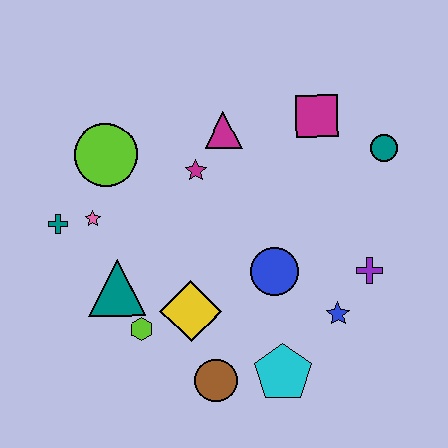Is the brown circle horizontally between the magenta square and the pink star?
Yes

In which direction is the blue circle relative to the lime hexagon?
The blue circle is to the right of the lime hexagon.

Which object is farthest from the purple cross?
The teal cross is farthest from the purple cross.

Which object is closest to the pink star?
The teal cross is closest to the pink star.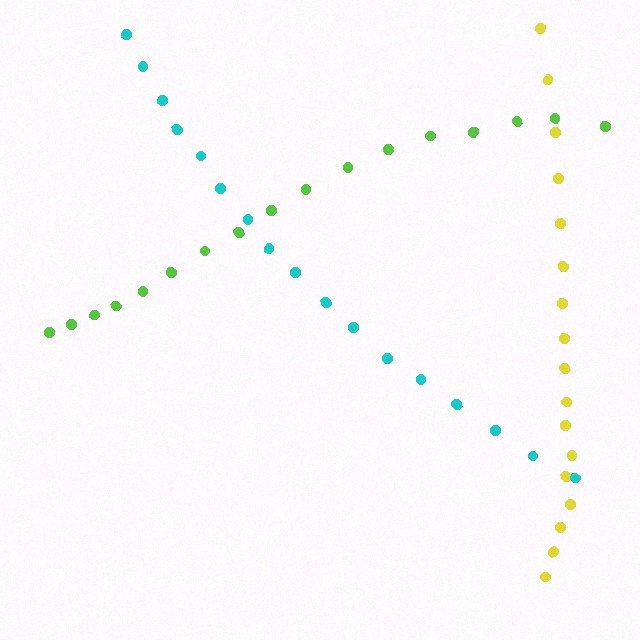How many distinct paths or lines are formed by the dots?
There are 3 distinct paths.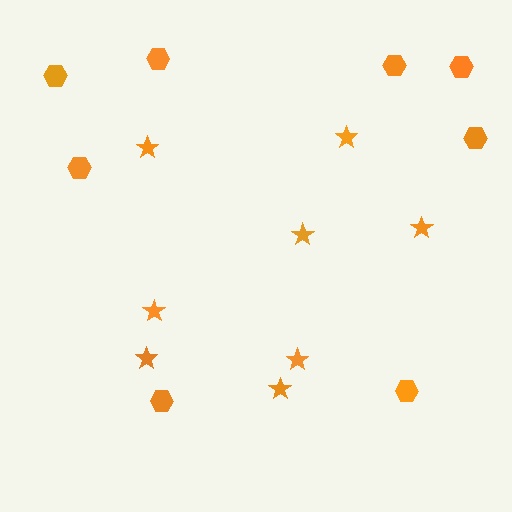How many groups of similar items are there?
There are 2 groups: one group of stars (8) and one group of hexagons (8).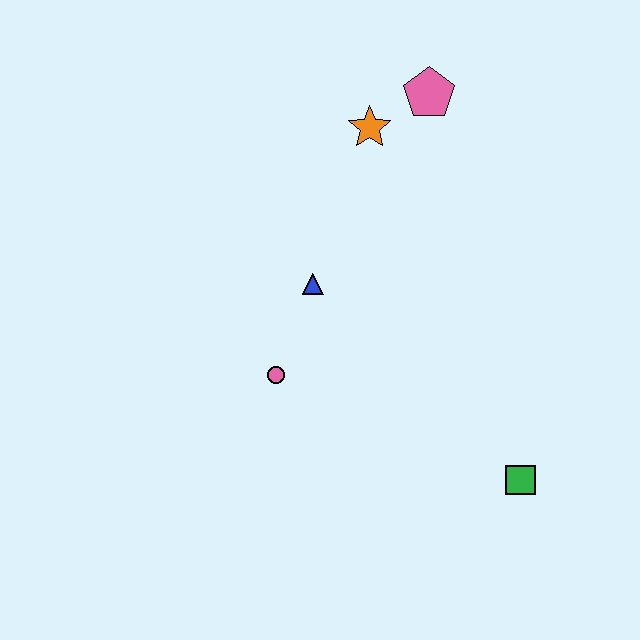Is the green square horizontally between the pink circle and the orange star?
No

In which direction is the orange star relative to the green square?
The orange star is above the green square.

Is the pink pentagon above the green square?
Yes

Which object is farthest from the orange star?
The green square is farthest from the orange star.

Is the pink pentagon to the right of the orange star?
Yes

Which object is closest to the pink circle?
The blue triangle is closest to the pink circle.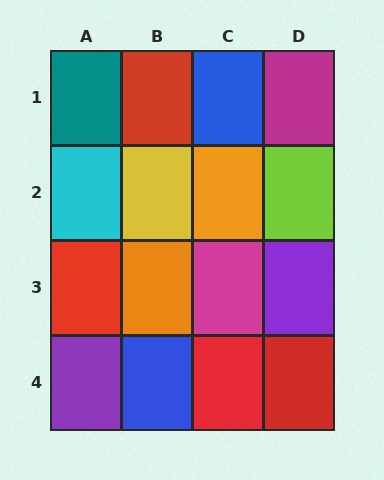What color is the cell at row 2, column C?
Orange.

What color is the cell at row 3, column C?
Magenta.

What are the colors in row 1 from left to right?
Teal, red, blue, magenta.